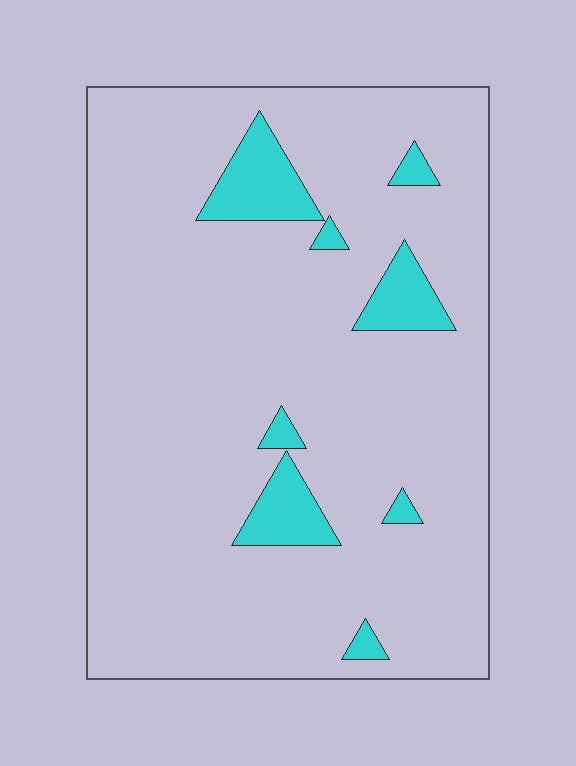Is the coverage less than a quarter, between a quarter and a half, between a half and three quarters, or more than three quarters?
Less than a quarter.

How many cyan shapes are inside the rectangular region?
8.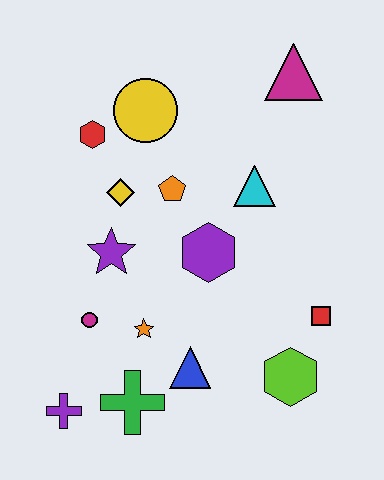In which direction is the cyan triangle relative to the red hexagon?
The cyan triangle is to the right of the red hexagon.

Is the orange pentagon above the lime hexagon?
Yes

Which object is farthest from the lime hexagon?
The red hexagon is farthest from the lime hexagon.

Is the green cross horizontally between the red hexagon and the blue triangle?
Yes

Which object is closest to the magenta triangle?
The cyan triangle is closest to the magenta triangle.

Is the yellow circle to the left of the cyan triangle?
Yes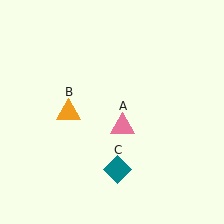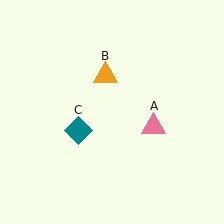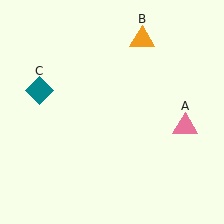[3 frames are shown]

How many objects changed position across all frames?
3 objects changed position: pink triangle (object A), orange triangle (object B), teal diamond (object C).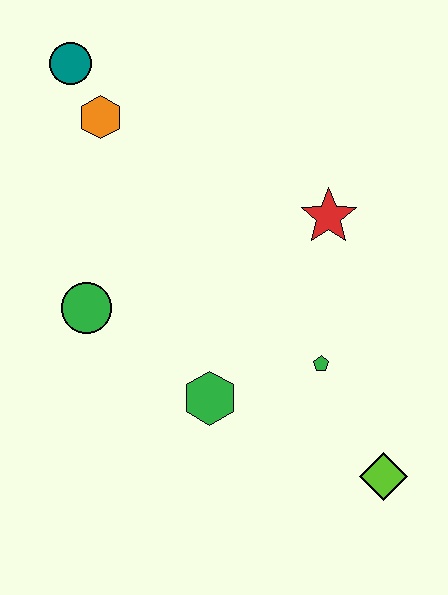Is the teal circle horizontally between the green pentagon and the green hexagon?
No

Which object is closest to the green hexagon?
The green pentagon is closest to the green hexagon.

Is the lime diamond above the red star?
No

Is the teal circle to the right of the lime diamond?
No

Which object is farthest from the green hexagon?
The teal circle is farthest from the green hexagon.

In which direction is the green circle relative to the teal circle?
The green circle is below the teal circle.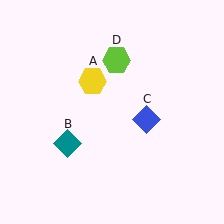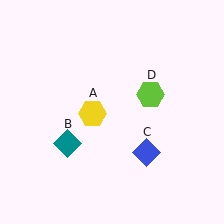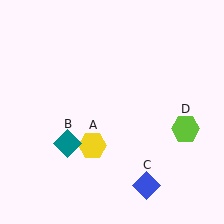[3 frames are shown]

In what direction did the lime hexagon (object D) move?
The lime hexagon (object D) moved down and to the right.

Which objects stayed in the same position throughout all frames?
Teal diamond (object B) remained stationary.